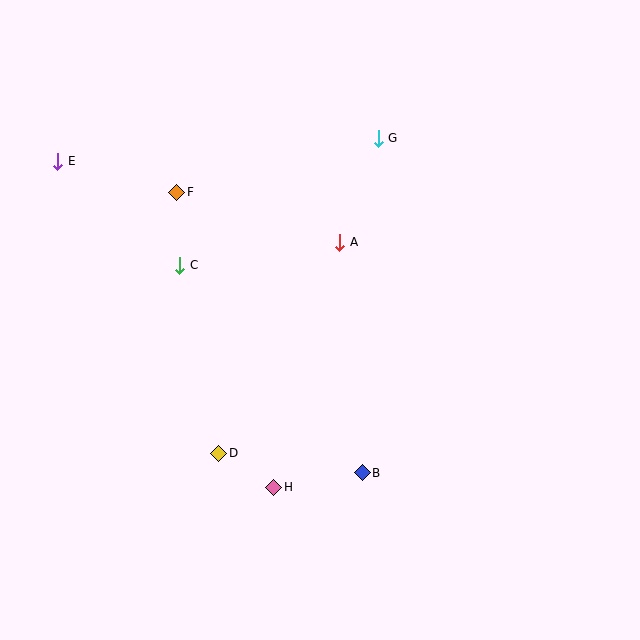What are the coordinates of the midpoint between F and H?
The midpoint between F and H is at (225, 340).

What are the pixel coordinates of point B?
Point B is at (362, 473).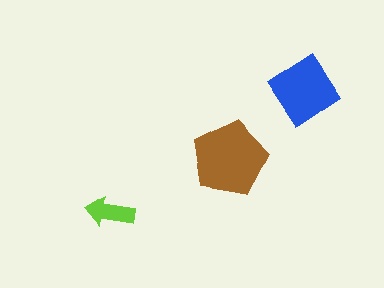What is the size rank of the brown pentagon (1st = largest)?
1st.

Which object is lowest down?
The lime arrow is bottommost.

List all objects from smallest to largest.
The lime arrow, the blue diamond, the brown pentagon.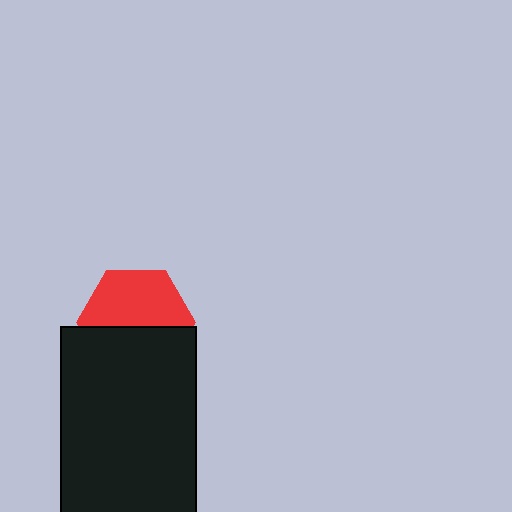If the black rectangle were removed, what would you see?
You would see the complete red hexagon.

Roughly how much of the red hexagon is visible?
About half of it is visible (roughly 54%).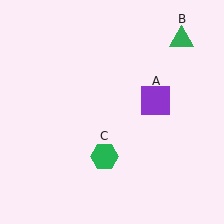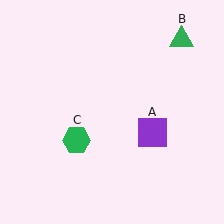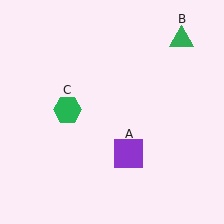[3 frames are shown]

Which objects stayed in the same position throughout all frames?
Green triangle (object B) remained stationary.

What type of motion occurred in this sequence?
The purple square (object A), green hexagon (object C) rotated clockwise around the center of the scene.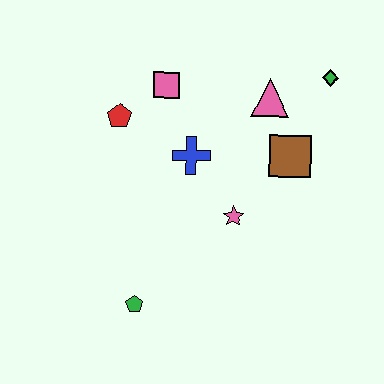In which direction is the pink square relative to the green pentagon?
The pink square is above the green pentagon.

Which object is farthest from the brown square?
The green pentagon is farthest from the brown square.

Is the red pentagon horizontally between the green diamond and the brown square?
No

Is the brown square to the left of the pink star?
No